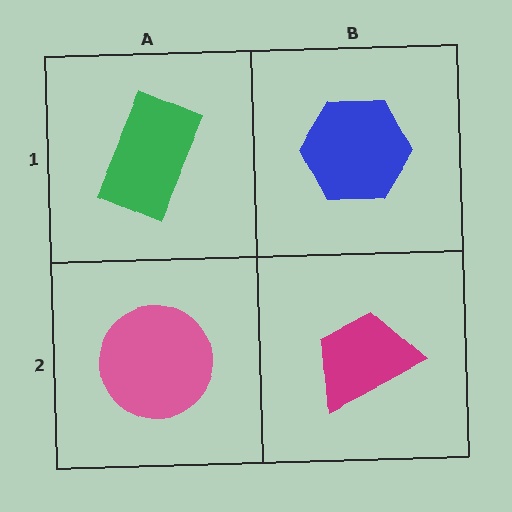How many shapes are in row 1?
2 shapes.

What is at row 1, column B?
A blue hexagon.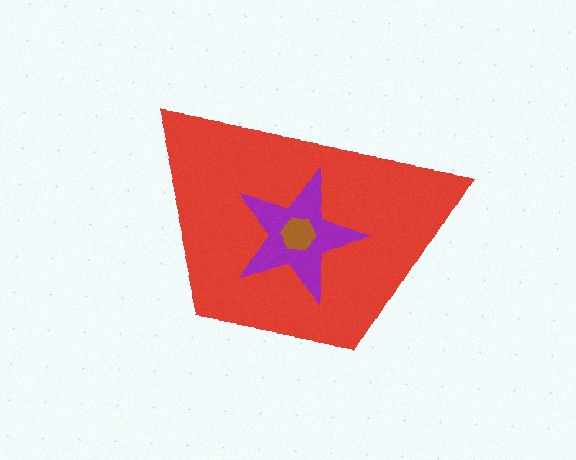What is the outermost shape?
The red trapezoid.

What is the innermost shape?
The brown hexagon.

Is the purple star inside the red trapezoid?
Yes.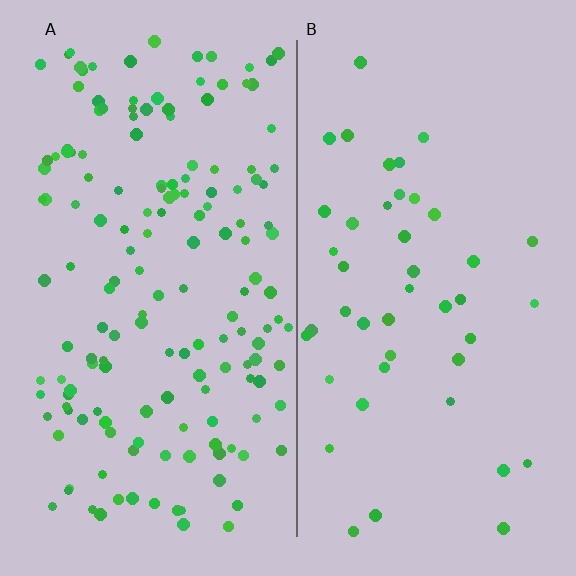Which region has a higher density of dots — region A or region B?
A (the left).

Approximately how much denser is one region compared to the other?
Approximately 3.6× — region A over region B.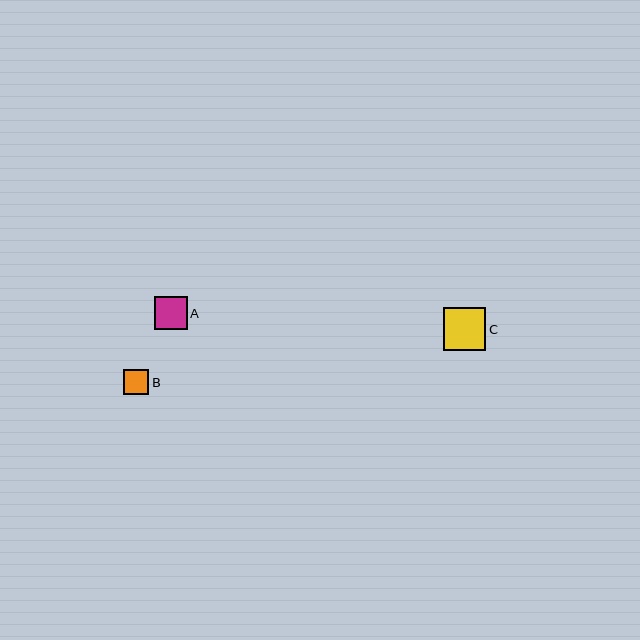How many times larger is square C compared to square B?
Square C is approximately 1.7 times the size of square B.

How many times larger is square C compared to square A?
Square C is approximately 1.3 times the size of square A.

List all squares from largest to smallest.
From largest to smallest: C, A, B.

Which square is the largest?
Square C is the largest with a size of approximately 42 pixels.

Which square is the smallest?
Square B is the smallest with a size of approximately 25 pixels.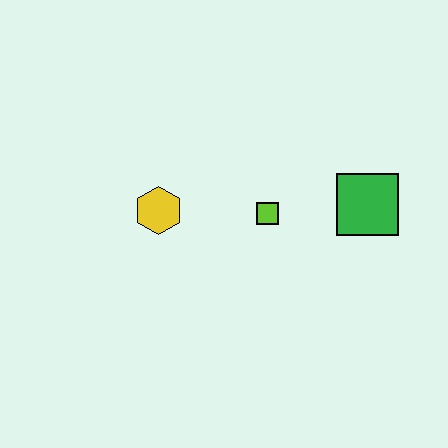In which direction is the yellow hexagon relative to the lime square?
The yellow hexagon is to the left of the lime square.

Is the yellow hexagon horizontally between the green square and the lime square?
No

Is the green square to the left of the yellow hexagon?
No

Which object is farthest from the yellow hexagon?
The green square is farthest from the yellow hexagon.